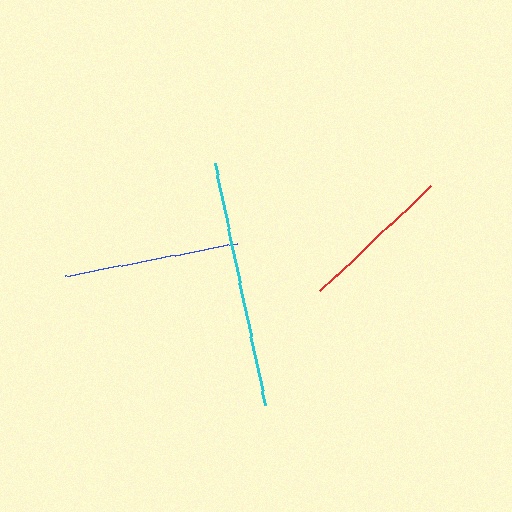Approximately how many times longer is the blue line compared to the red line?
The blue line is approximately 1.1 times the length of the red line.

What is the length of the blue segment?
The blue segment is approximately 175 pixels long.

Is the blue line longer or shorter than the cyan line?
The cyan line is longer than the blue line.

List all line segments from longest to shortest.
From longest to shortest: cyan, blue, red.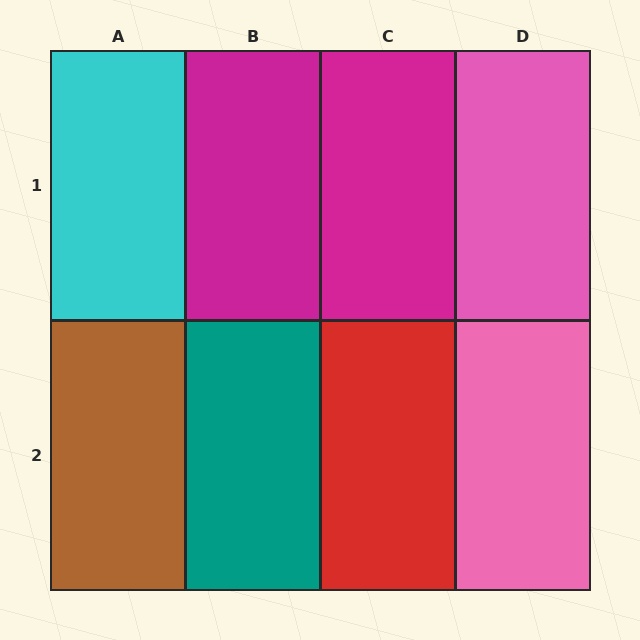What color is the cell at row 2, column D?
Pink.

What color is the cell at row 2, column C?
Red.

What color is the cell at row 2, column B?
Teal.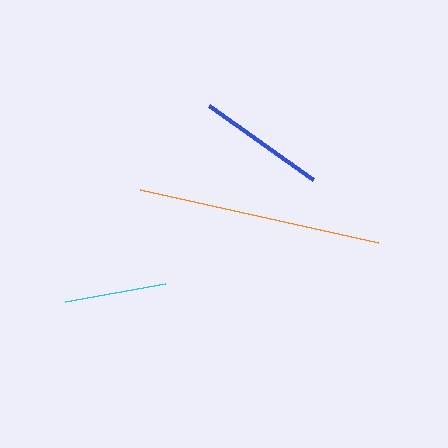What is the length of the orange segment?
The orange segment is approximately 244 pixels long.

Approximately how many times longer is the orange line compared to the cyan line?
The orange line is approximately 2.4 times the length of the cyan line.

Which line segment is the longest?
The orange line is the longest at approximately 244 pixels.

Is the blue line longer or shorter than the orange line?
The orange line is longer than the blue line.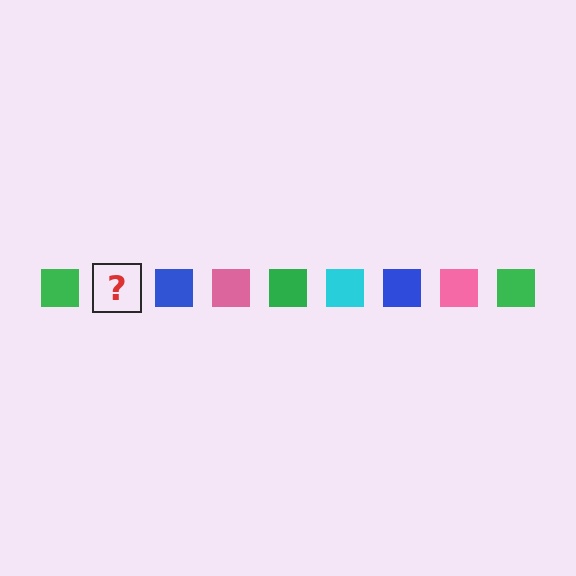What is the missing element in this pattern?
The missing element is a cyan square.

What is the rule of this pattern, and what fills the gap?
The rule is that the pattern cycles through green, cyan, blue, pink squares. The gap should be filled with a cyan square.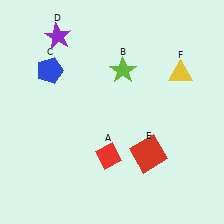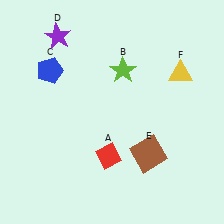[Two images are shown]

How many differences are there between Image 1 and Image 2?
There is 1 difference between the two images.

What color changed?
The square (E) changed from red in Image 1 to brown in Image 2.